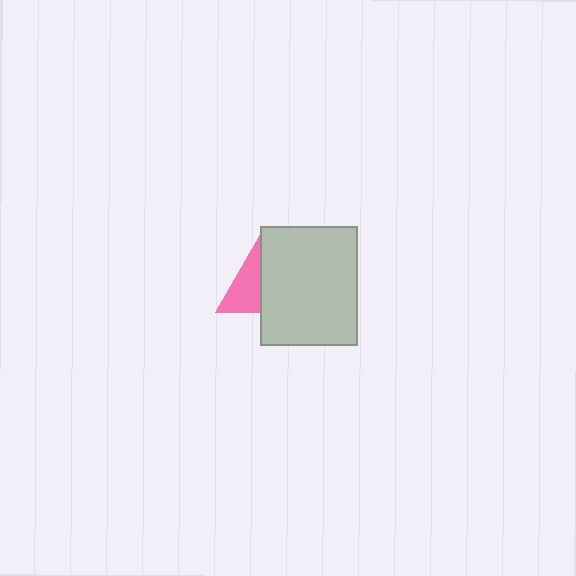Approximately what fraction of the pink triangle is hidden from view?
Roughly 52% of the pink triangle is hidden behind the light gray rectangle.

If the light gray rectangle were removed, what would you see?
You would see the complete pink triangle.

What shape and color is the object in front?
The object in front is a light gray rectangle.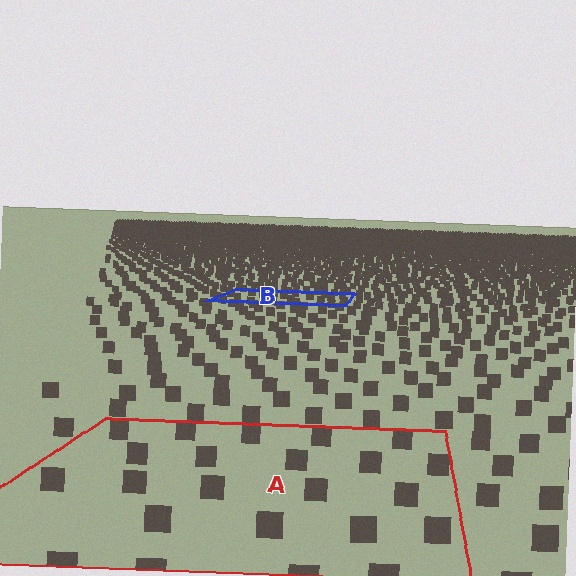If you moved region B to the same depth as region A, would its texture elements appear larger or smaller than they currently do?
They would appear larger. At a closer depth, the same texture elements are projected at a bigger on-screen size.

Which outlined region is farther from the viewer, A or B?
Region B is farther from the viewer — the texture elements inside it appear smaller and more densely packed.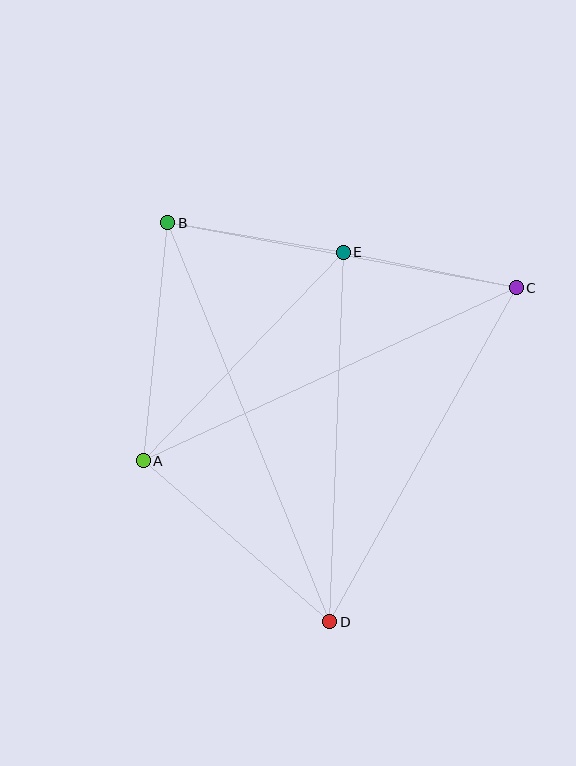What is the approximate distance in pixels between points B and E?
The distance between B and E is approximately 178 pixels.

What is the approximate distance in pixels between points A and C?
The distance between A and C is approximately 411 pixels.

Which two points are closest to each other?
Points C and E are closest to each other.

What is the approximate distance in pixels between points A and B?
The distance between A and B is approximately 239 pixels.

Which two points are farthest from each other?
Points B and D are farthest from each other.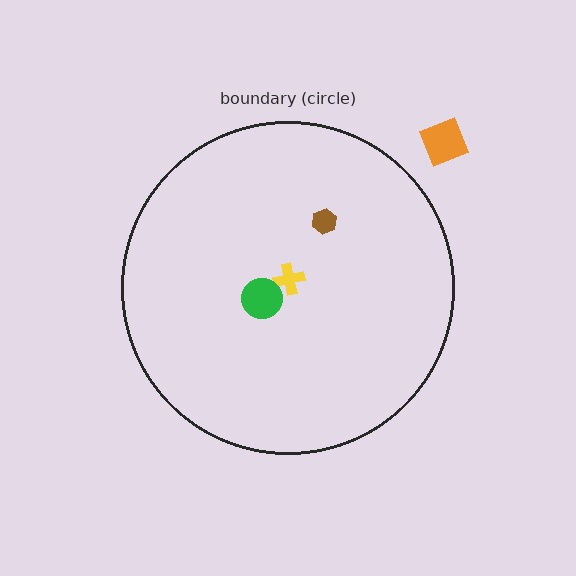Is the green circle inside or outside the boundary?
Inside.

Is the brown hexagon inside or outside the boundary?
Inside.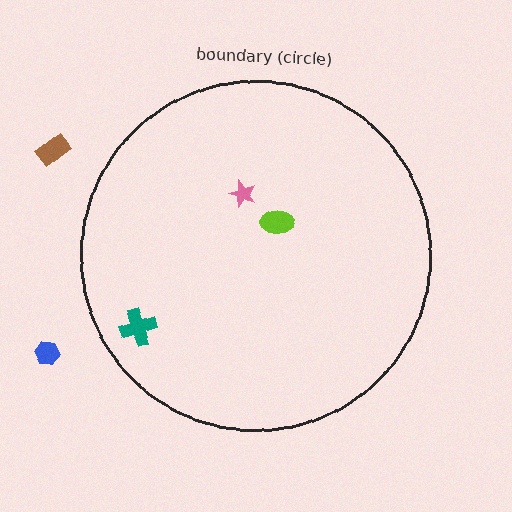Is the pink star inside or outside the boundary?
Inside.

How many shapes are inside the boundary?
3 inside, 2 outside.